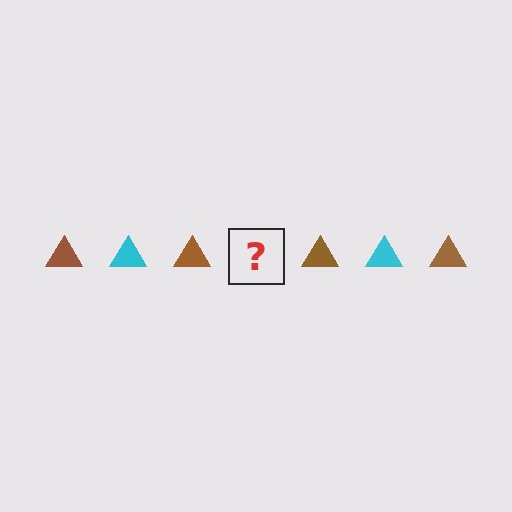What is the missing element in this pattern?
The missing element is a cyan triangle.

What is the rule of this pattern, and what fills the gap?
The rule is that the pattern cycles through brown, cyan triangles. The gap should be filled with a cyan triangle.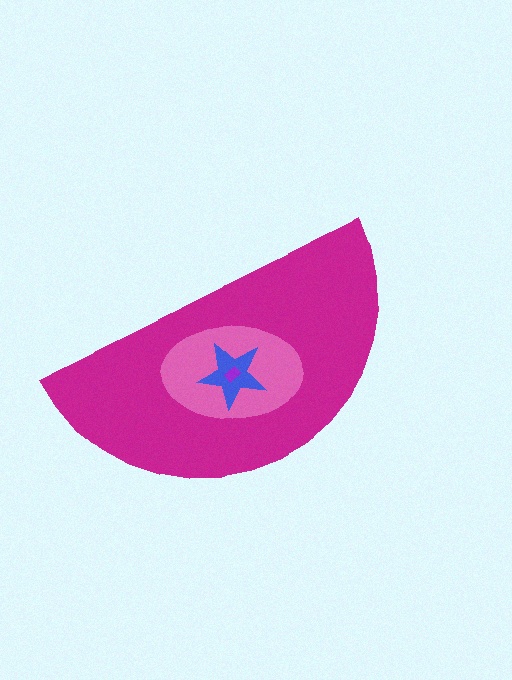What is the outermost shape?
The magenta semicircle.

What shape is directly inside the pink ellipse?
The blue star.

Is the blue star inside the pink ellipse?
Yes.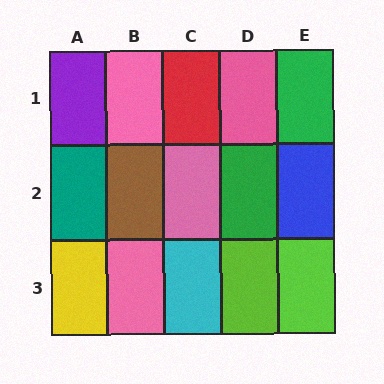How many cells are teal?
1 cell is teal.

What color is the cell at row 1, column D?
Pink.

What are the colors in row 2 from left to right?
Teal, brown, pink, green, blue.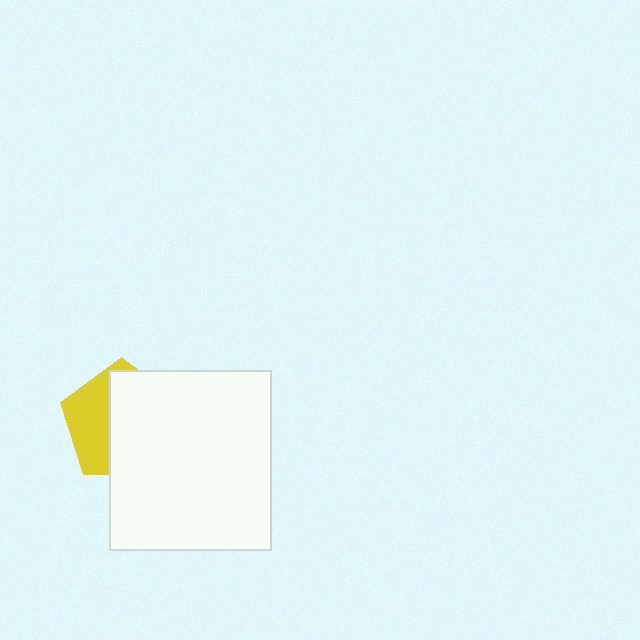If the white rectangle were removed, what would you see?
You would see the complete yellow pentagon.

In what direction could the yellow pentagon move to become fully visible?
The yellow pentagon could move left. That would shift it out from behind the white rectangle entirely.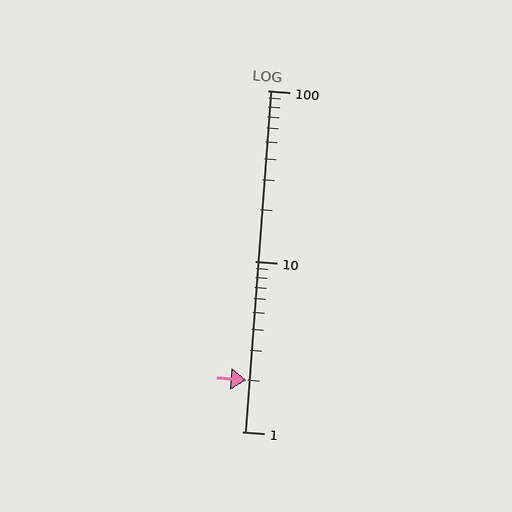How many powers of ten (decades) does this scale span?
The scale spans 2 decades, from 1 to 100.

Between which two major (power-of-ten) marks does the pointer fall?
The pointer is between 1 and 10.